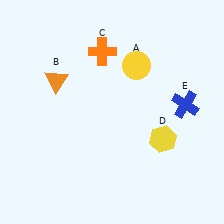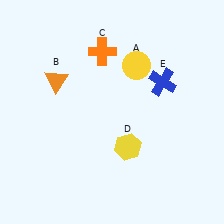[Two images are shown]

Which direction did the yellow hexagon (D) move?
The yellow hexagon (D) moved left.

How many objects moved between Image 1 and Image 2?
2 objects moved between the two images.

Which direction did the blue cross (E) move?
The blue cross (E) moved left.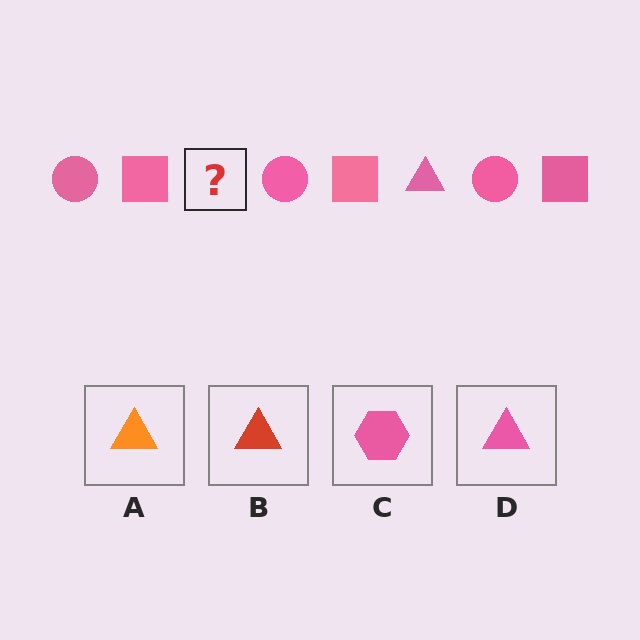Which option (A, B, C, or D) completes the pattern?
D.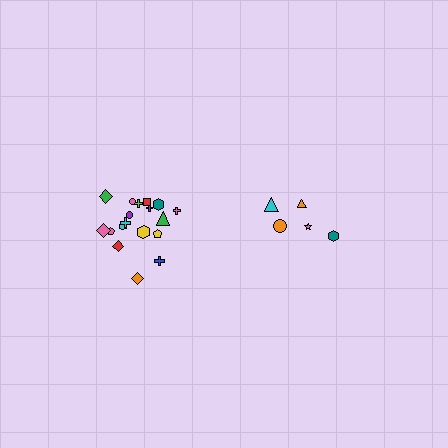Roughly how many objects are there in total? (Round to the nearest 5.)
Roughly 25 objects in total.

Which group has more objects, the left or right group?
The left group.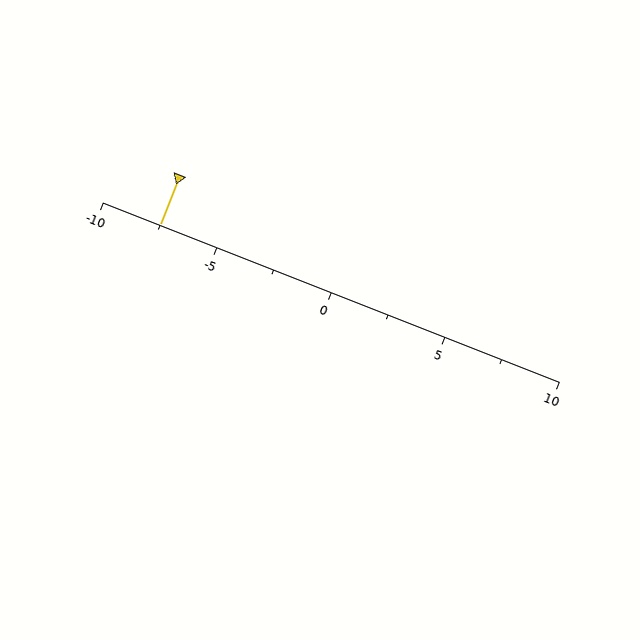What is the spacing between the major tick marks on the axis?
The major ticks are spaced 5 apart.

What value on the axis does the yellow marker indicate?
The marker indicates approximately -7.5.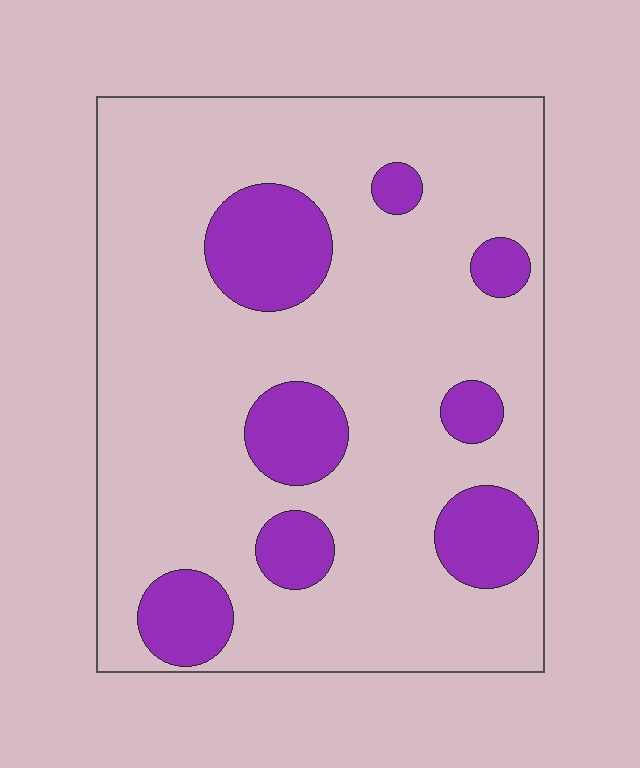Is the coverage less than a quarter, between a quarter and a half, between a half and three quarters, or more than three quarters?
Less than a quarter.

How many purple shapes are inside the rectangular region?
8.